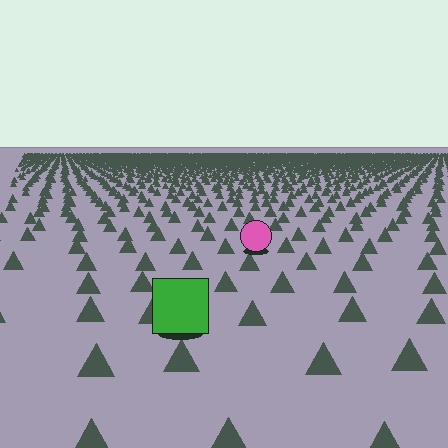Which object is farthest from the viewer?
The pink circle is farthest from the viewer. It appears smaller and the ground texture around it is denser.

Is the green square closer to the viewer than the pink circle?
Yes. The green square is closer — you can tell from the texture gradient: the ground texture is coarser near it.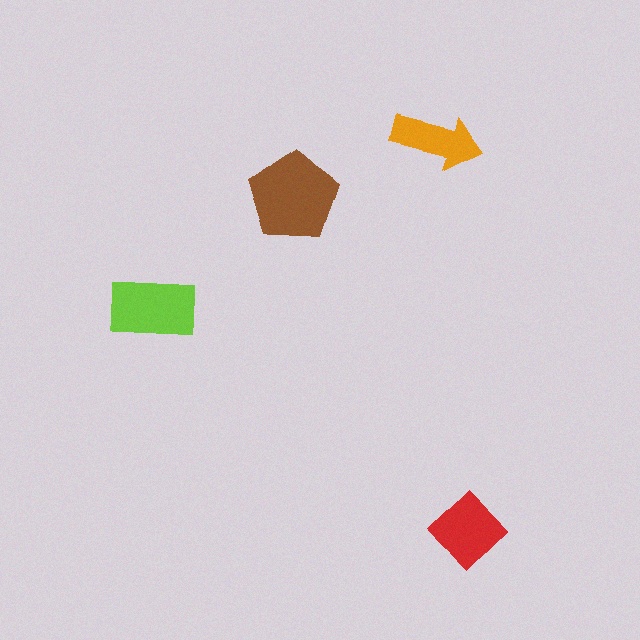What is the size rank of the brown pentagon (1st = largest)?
1st.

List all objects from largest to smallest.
The brown pentagon, the lime rectangle, the red diamond, the orange arrow.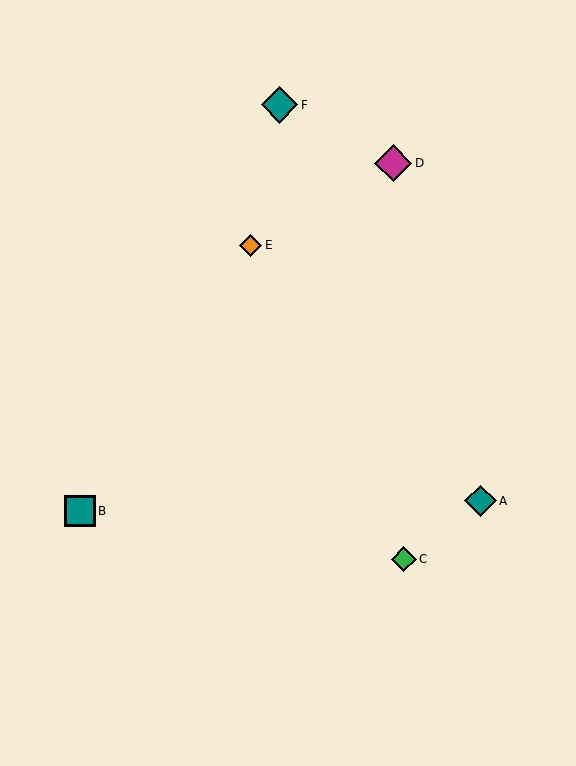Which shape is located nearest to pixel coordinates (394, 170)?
The magenta diamond (labeled D) at (393, 163) is nearest to that location.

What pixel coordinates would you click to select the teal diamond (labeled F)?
Click at (280, 105) to select the teal diamond F.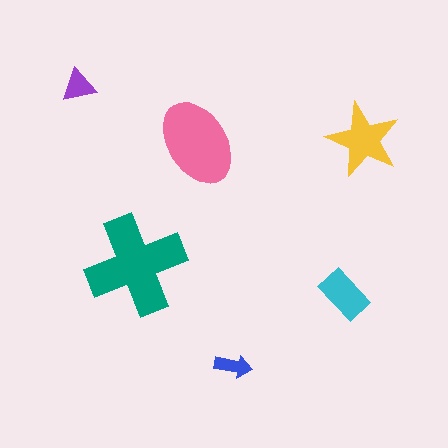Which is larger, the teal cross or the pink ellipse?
The teal cross.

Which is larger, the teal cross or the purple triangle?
The teal cross.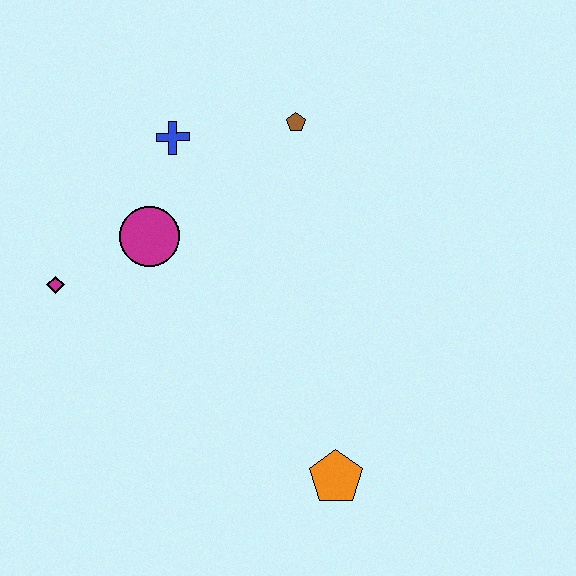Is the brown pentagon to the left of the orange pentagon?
Yes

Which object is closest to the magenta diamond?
The magenta circle is closest to the magenta diamond.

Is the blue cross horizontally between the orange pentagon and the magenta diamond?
Yes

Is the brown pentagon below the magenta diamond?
No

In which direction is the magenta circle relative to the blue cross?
The magenta circle is below the blue cross.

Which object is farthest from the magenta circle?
The orange pentagon is farthest from the magenta circle.